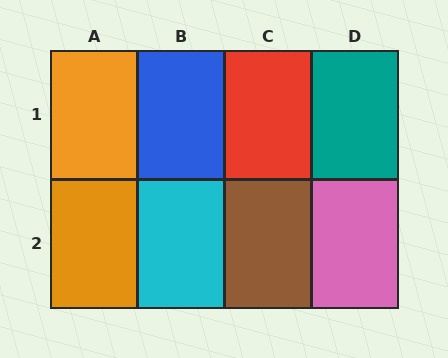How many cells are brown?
1 cell is brown.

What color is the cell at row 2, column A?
Orange.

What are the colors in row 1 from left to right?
Orange, blue, red, teal.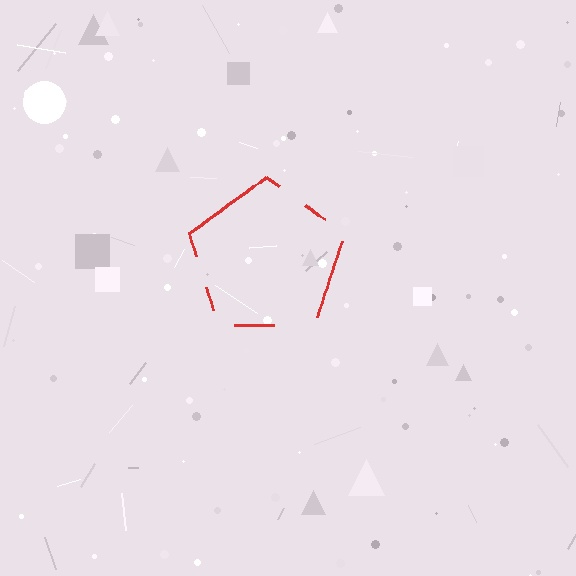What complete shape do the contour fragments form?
The contour fragments form a pentagon.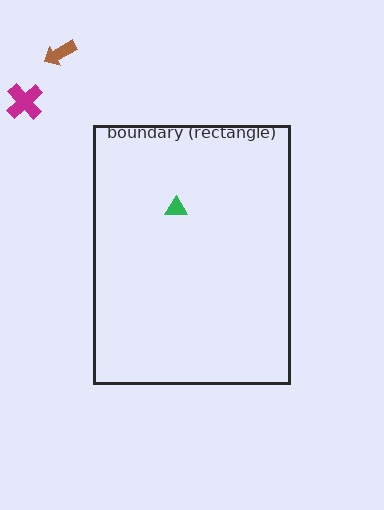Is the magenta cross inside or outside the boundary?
Outside.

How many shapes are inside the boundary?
1 inside, 2 outside.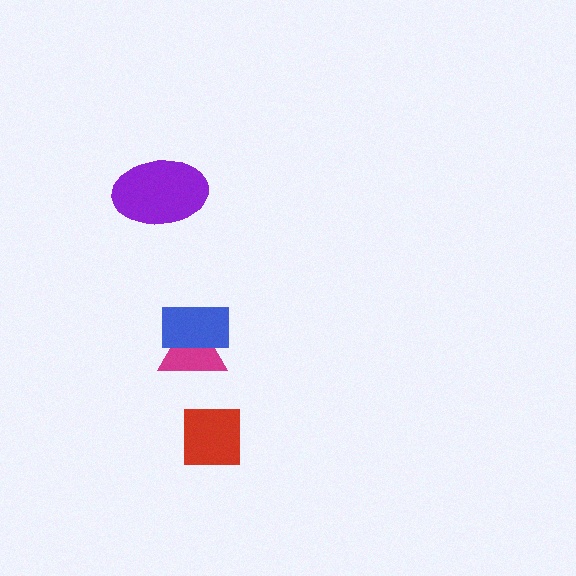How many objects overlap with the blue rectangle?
1 object overlaps with the blue rectangle.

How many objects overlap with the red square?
0 objects overlap with the red square.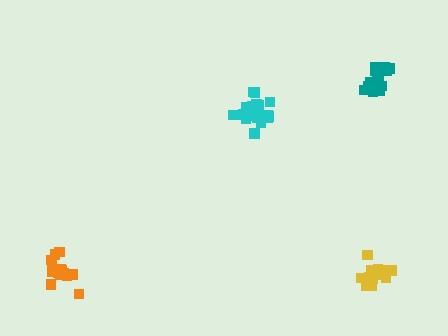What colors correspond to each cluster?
The clusters are colored: orange, teal, cyan, yellow.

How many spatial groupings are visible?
There are 4 spatial groupings.